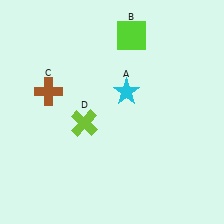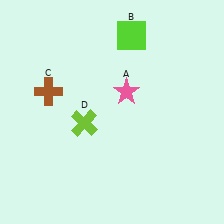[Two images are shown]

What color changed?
The star (A) changed from cyan in Image 1 to pink in Image 2.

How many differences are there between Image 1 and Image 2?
There is 1 difference between the two images.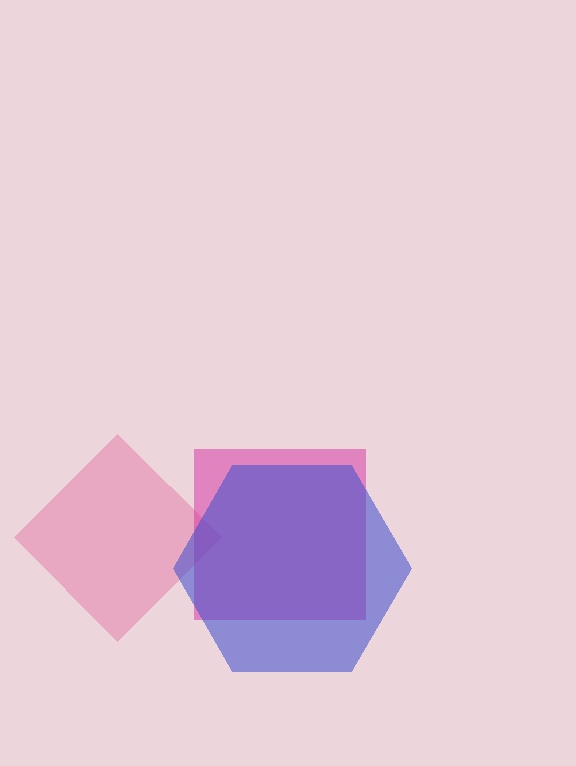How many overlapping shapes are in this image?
There are 3 overlapping shapes in the image.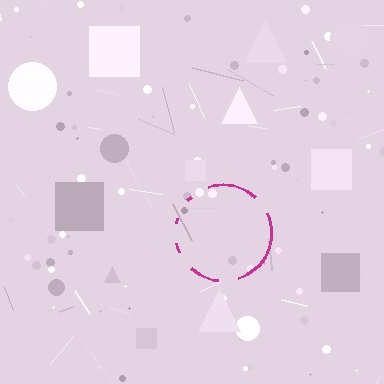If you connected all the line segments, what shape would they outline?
They would outline a circle.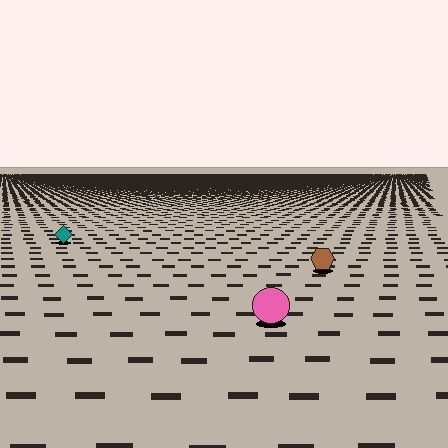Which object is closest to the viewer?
The pink circle is closest. The texture marks near it are larger and more spread out.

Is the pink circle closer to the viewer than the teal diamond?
Yes. The pink circle is closer — you can tell from the texture gradient: the ground texture is coarser near it.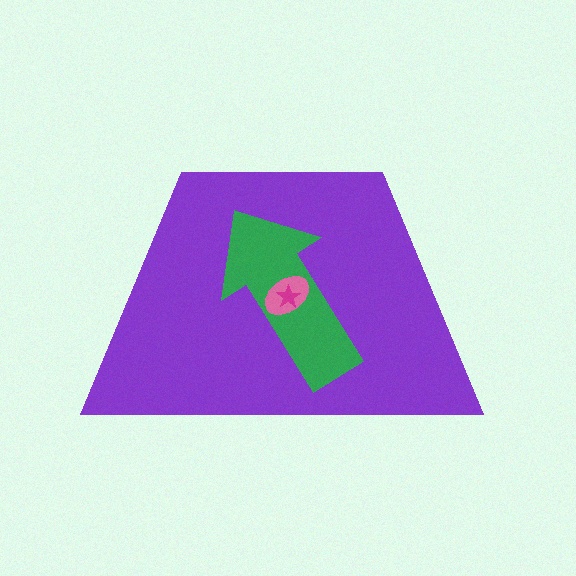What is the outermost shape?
The purple trapezoid.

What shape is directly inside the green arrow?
The pink ellipse.